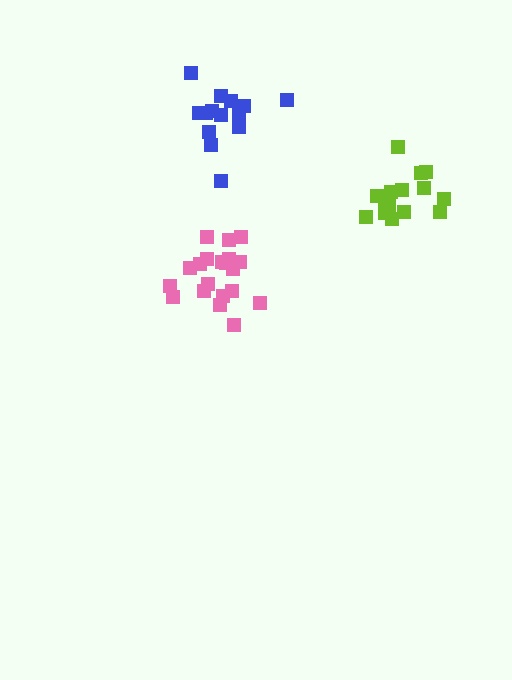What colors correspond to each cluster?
The clusters are colored: blue, pink, lime.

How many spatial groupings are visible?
There are 3 spatial groupings.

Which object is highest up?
The blue cluster is topmost.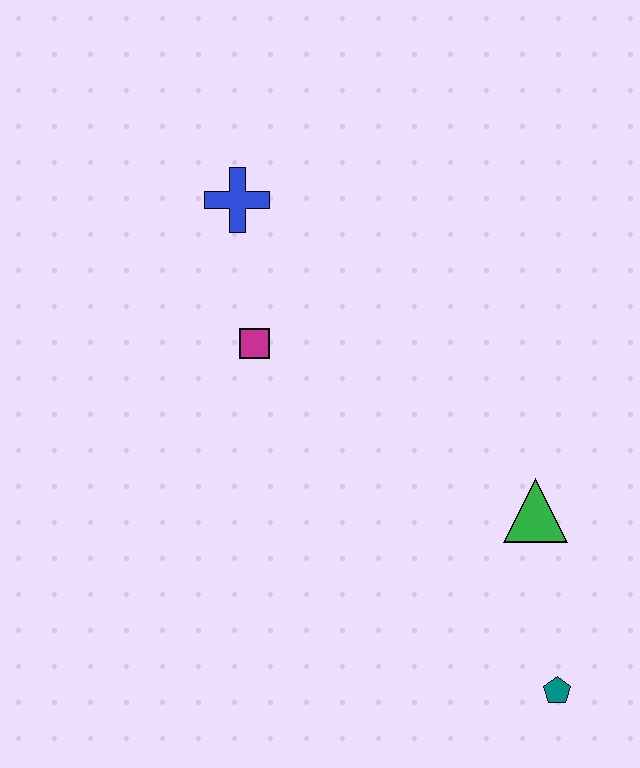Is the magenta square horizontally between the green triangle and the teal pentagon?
No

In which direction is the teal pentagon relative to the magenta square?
The teal pentagon is below the magenta square.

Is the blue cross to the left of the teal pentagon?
Yes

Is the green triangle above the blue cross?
No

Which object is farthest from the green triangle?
The blue cross is farthest from the green triangle.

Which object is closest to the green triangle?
The teal pentagon is closest to the green triangle.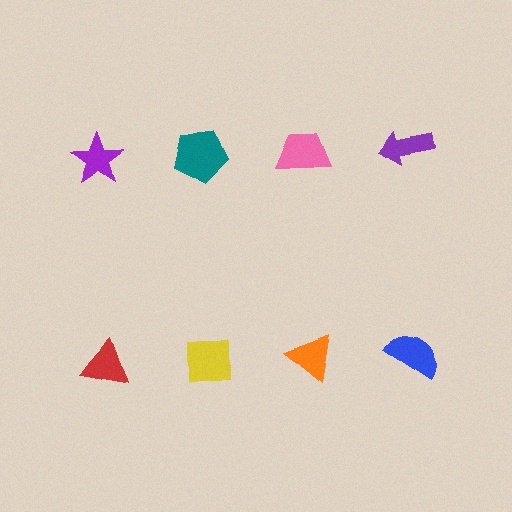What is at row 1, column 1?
A purple star.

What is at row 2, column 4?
A blue semicircle.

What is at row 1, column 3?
A pink trapezoid.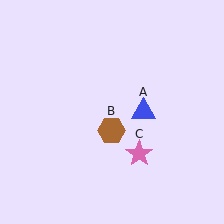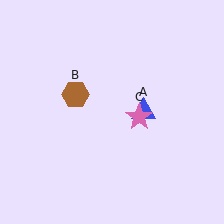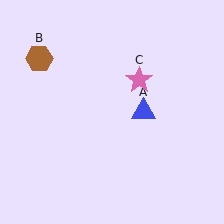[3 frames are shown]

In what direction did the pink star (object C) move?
The pink star (object C) moved up.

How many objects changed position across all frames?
2 objects changed position: brown hexagon (object B), pink star (object C).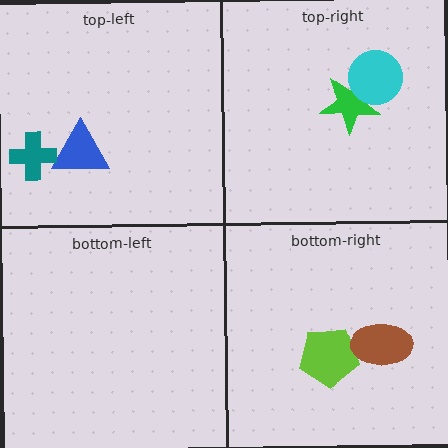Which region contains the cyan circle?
The top-right region.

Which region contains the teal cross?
The top-left region.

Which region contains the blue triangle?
The top-left region.